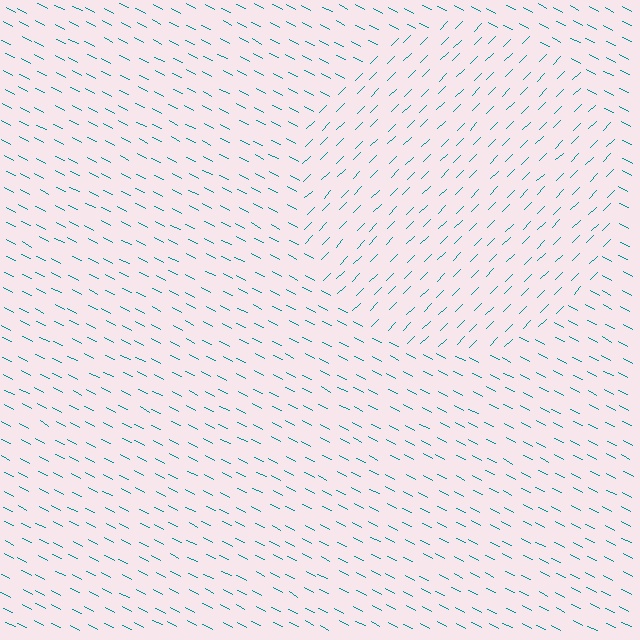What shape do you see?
I see a circle.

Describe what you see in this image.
The image is filled with small teal line segments. A circle region in the image has lines oriented differently from the surrounding lines, creating a visible texture boundary.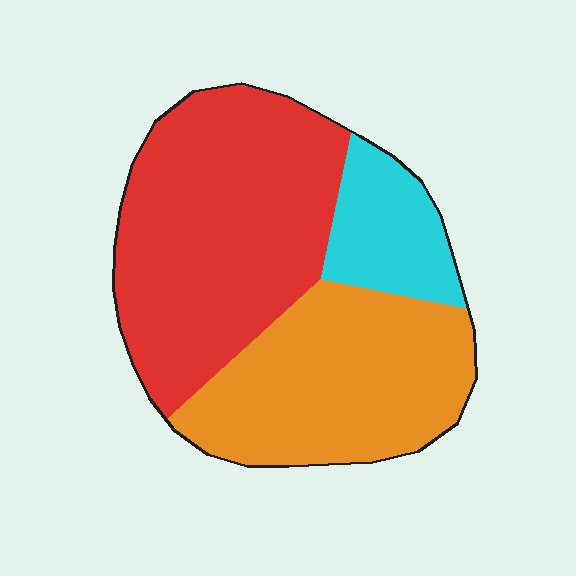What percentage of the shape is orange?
Orange covers about 35% of the shape.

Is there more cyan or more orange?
Orange.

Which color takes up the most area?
Red, at roughly 50%.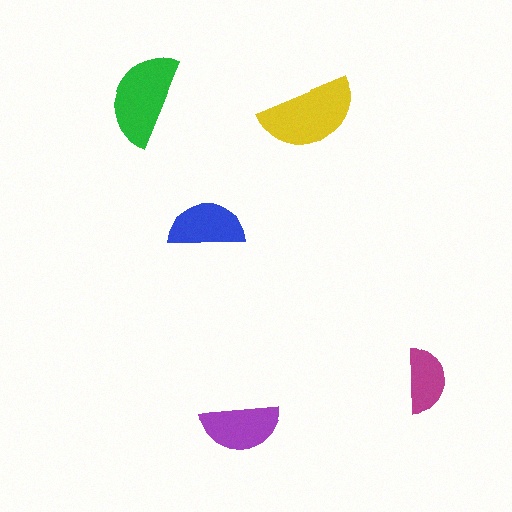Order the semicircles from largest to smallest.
the yellow one, the green one, the purple one, the blue one, the magenta one.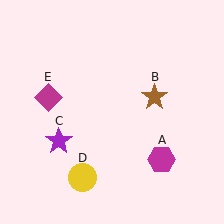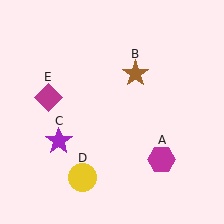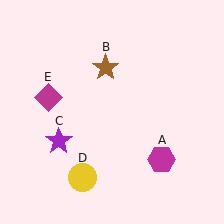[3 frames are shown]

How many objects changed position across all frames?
1 object changed position: brown star (object B).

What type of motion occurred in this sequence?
The brown star (object B) rotated counterclockwise around the center of the scene.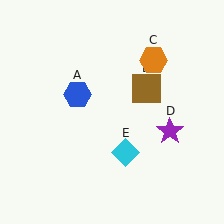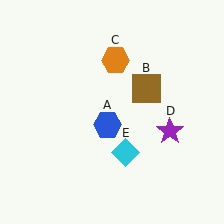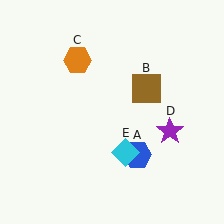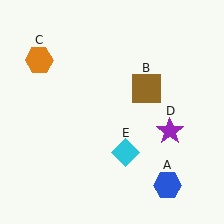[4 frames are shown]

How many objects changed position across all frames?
2 objects changed position: blue hexagon (object A), orange hexagon (object C).